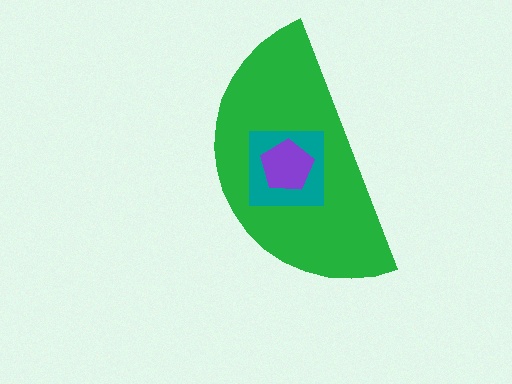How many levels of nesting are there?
3.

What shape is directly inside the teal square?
The purple pentagon.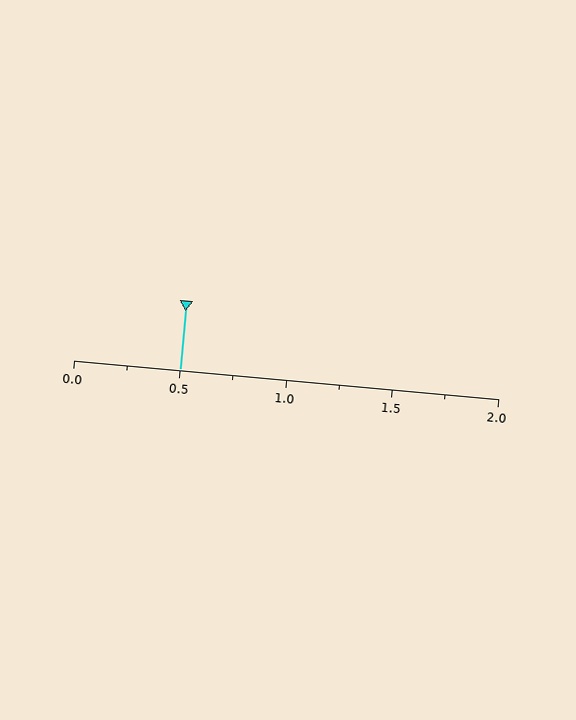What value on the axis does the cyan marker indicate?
The marker indicates approximately 0.5.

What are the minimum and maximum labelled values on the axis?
The axis runs from 0.0 to 2.0.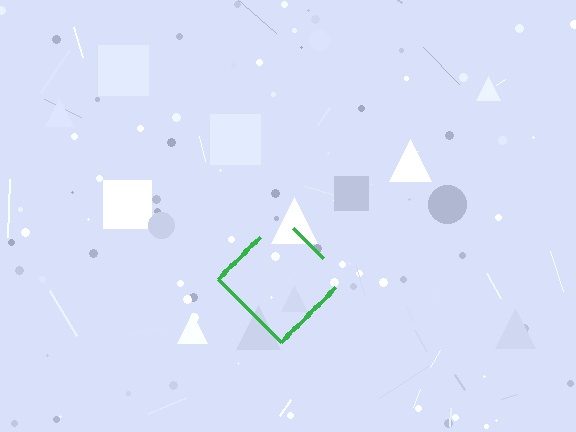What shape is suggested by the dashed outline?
The dashed outline suggests a diamond.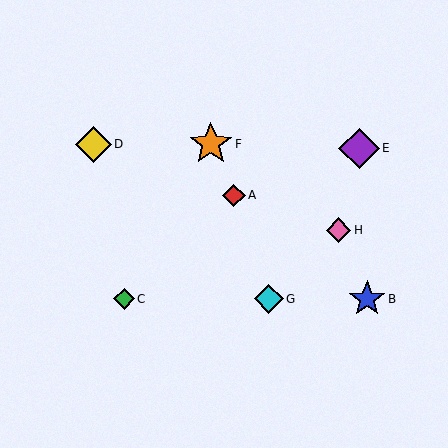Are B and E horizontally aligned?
No, B is at y≈299 and E is at y≈148.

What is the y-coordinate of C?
Object C is at y≈299.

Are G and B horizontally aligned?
Yes, both are at y≈299.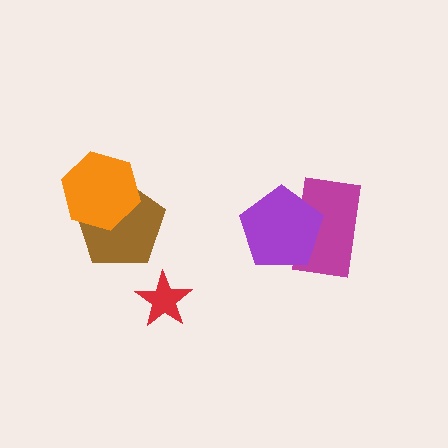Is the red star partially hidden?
No, no other shape covers it.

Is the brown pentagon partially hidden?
Yes, it is partially covered by another shape.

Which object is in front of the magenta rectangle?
The purple pentagon is in front of the magenta rectangle.